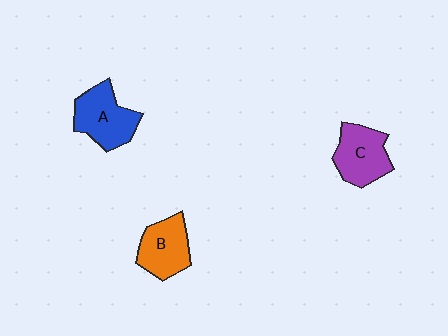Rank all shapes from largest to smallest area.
From largest to smallest: A (blue), C (purple), B (orange).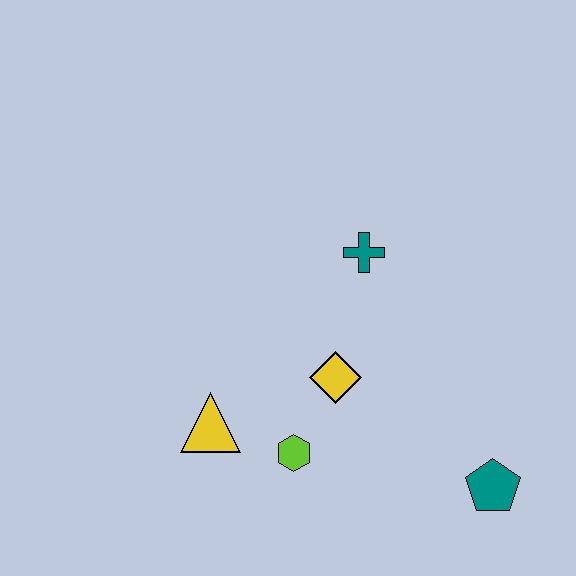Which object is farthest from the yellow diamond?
The teal pentagon is farthest from the yellow diamond.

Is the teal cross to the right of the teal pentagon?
No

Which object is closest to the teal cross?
The yellow diamond is closest to the teal cross.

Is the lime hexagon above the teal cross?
No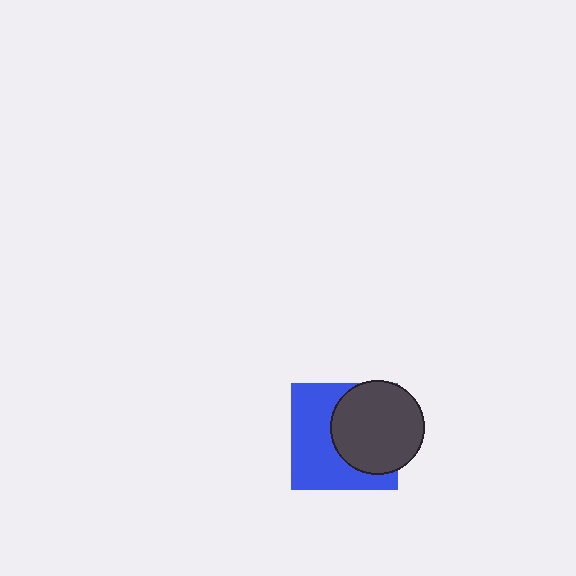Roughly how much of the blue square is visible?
About half of it is visible (roughly 53%).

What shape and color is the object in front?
The object in front is a dark gray circle.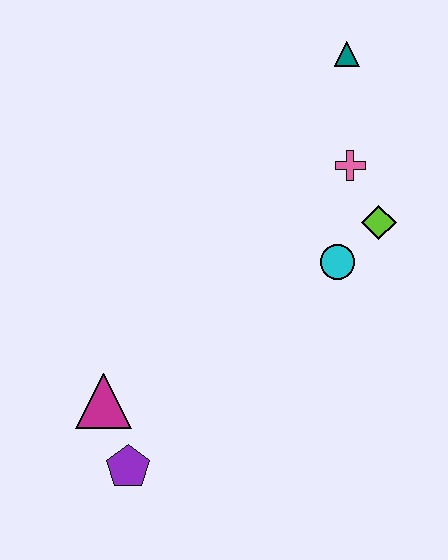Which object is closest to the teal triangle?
The pink cross is closest to the teal triangle.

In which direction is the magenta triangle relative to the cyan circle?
The magenta triangle is to the left of the cyan circle.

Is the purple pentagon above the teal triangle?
No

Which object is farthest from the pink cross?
The purple pentagon is farthest from the pink cross.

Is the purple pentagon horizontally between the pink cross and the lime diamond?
No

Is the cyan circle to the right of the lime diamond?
No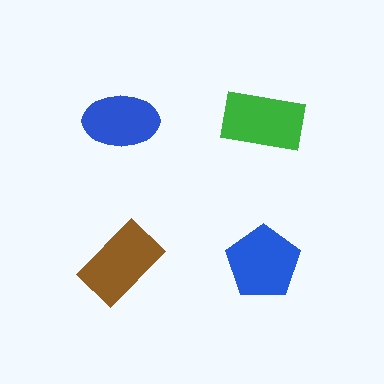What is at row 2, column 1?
A brown rectangle.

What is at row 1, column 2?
A green rectangle.